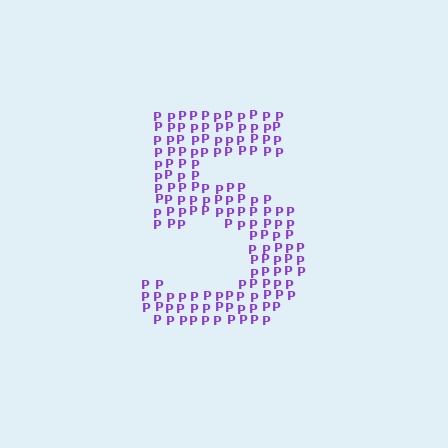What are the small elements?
The small elements are letter P's.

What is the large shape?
The large shape is the digit 5.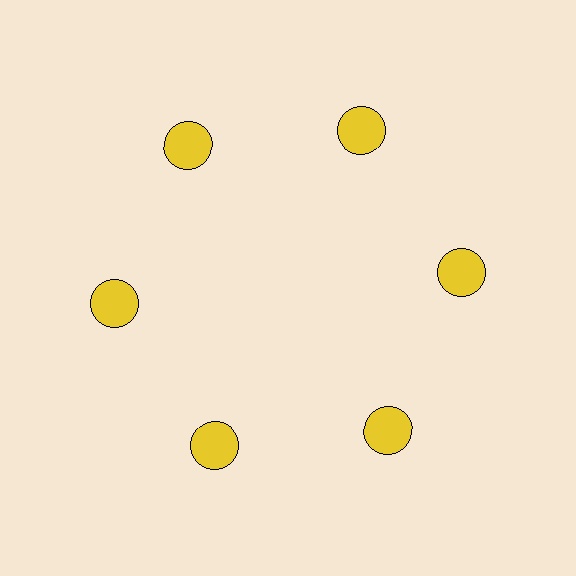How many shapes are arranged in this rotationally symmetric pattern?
There are 6 shapes, arranged in 6 groups of 1.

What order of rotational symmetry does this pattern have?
This pattern has 6-fold rotational symmetry.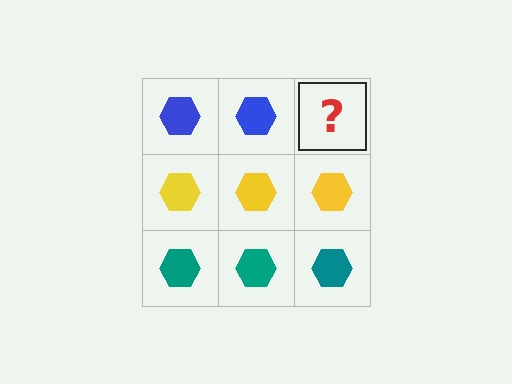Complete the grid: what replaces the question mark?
The question mark should be replaced with a blue hexagon.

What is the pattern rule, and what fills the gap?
The rule is that each row has a consistent color. The gap should be filled with a blue hexagon.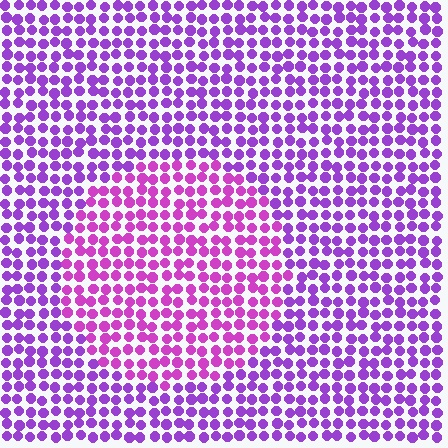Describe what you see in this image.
The image is filled with small purple elements in a uniform arrangement. A circle-shaped region is visible where the elements are tinted to a slightly different hue, forming a subtle color boundary.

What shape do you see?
I see a circle.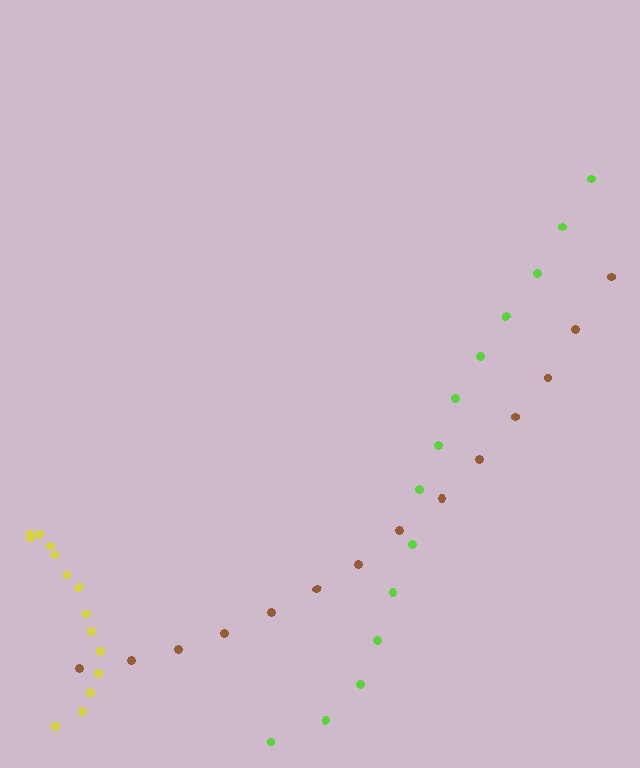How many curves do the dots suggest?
There are 3 distinct paths.